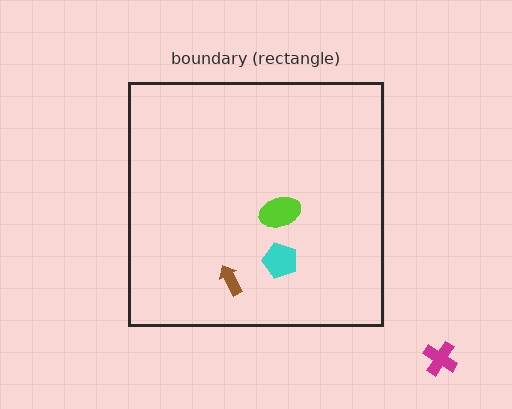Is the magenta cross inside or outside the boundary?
Outside.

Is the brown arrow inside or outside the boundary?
Inside.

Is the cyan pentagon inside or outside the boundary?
Inside.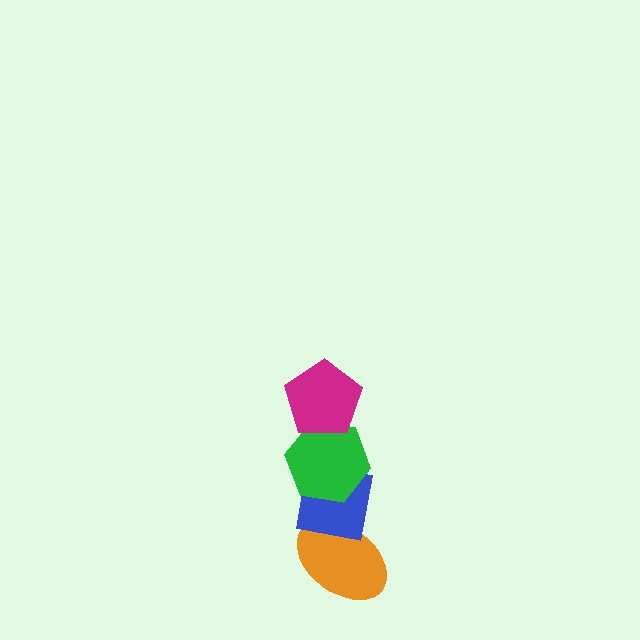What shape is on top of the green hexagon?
The magenta pentagon is on top of the green hexagon.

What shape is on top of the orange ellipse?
The blue square is on top of the orange ellipse.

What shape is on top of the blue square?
The green hexagon is on top of the blue square.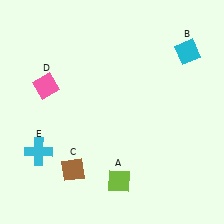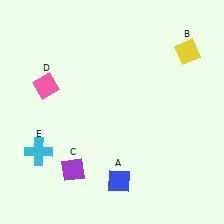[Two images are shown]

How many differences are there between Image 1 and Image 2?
There are 3 differences between the two images.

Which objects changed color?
A changed from lime to blue. B changed from cyan to yellow. C changed from brown to purple.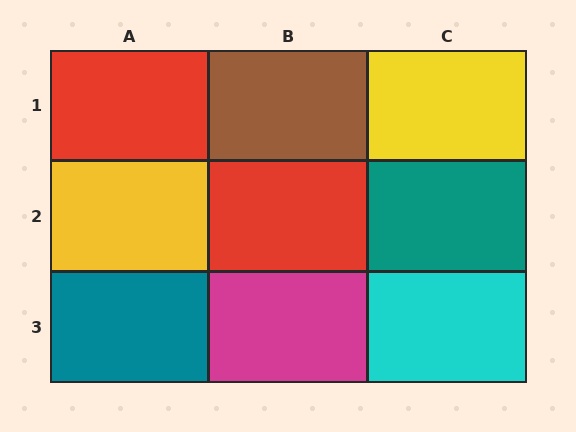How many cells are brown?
1 cell is brown.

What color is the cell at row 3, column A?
Teal.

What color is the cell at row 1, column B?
Brown.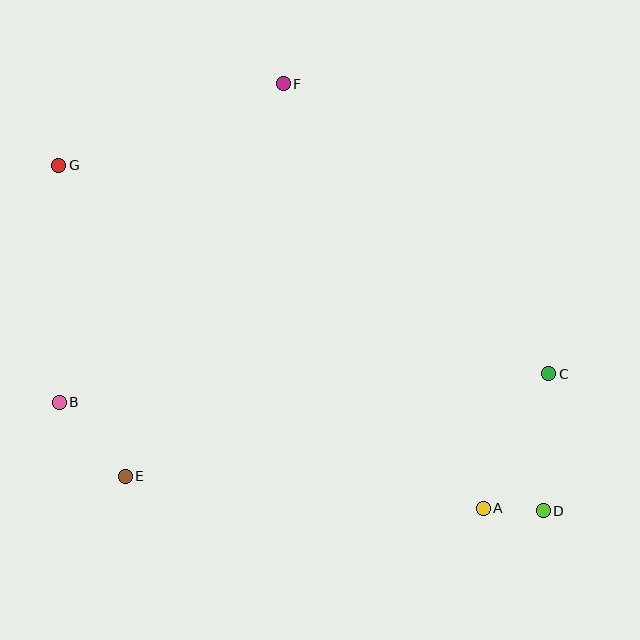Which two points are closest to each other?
Points A and D are closest to each other.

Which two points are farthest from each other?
Points D and G are farthest from each other.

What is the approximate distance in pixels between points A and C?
The distance between A and C is approximately 150 pixels.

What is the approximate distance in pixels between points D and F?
The distance between D and F is approximately 500 pixels.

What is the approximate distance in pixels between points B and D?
The distance between B and D is approximately 496 pixels.